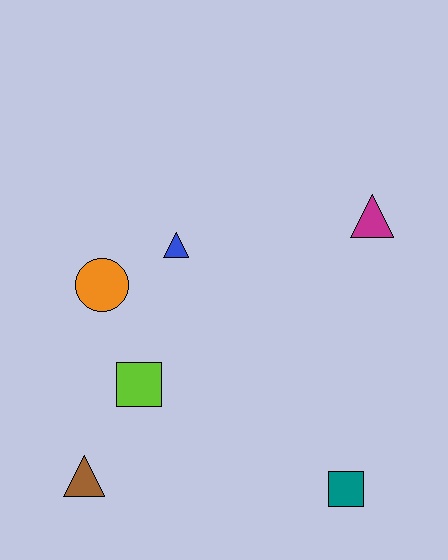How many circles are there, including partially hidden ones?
There is 1 circle.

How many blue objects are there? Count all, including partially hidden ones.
There is 1 blue object.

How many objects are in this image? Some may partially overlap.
There are 6 objects.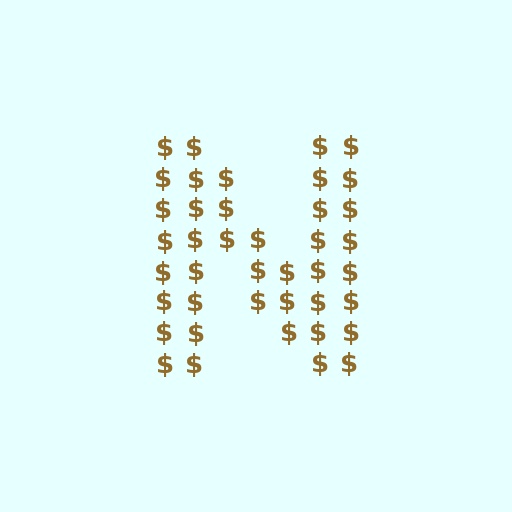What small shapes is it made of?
It is made of small dollar signs.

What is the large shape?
The large shape is the letter N.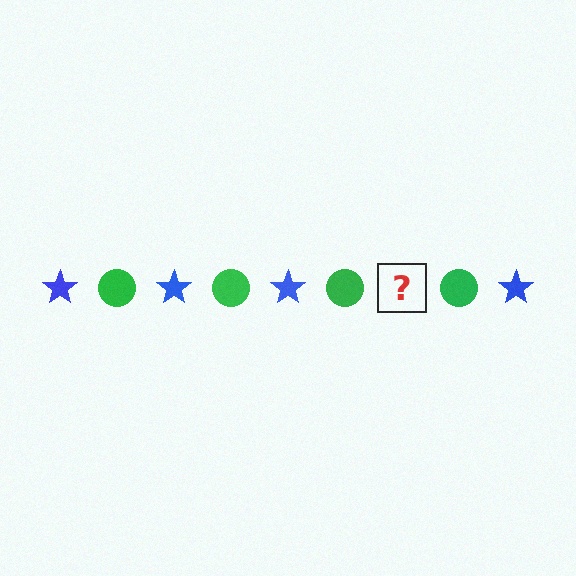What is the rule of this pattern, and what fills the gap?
The rule is that the pattern alternates between blue star and green circle. The gap should be filled with a blue star.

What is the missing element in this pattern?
The missing element is a blue star.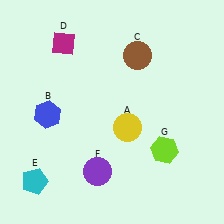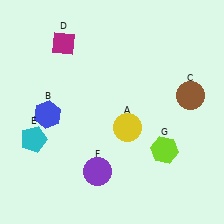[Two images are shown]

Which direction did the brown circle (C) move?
The brown circle (C) moved right.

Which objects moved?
The objects that moved are: the brown circle (C), the cyan pentagon (E).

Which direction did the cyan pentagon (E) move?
The cyan pentagon (E) moved up.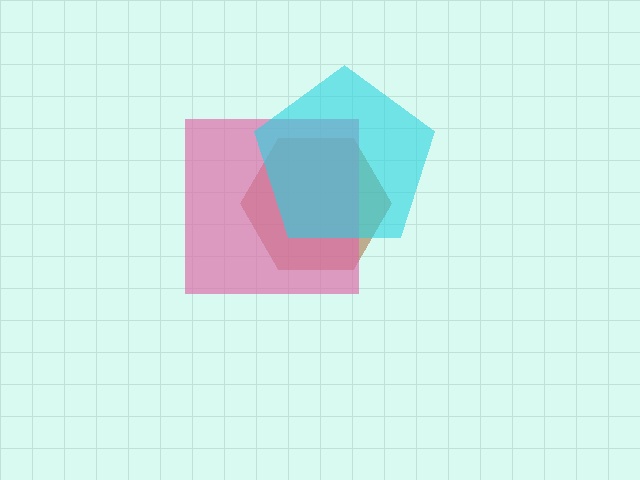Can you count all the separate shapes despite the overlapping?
Yes, there are 3 separate shapes.